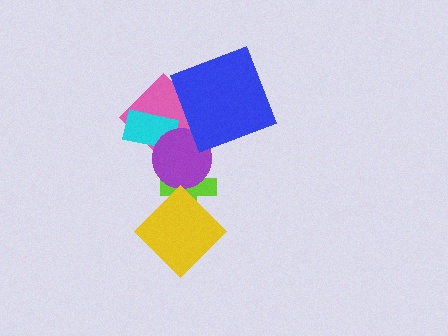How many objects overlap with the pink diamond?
3 objects overlap with the pink diamond.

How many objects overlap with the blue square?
1 object overlaps with the blue square.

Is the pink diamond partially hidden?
Yes, it is partially covered by another shape.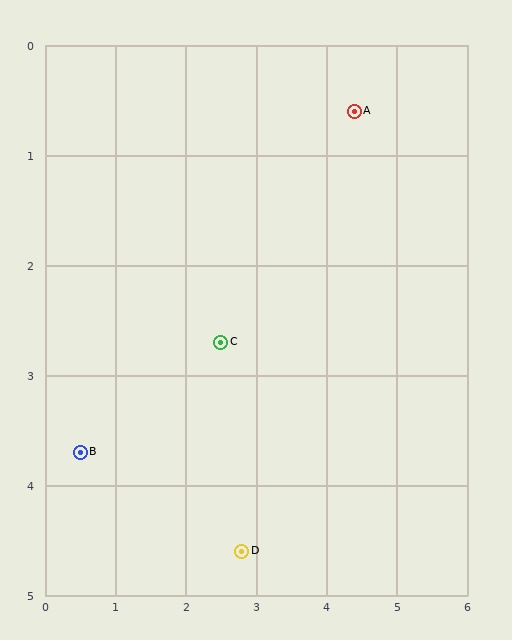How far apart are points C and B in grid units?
Points C and B are about 2.2 grid units apart.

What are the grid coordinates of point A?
Point A is at approximately (4.4, 0.6).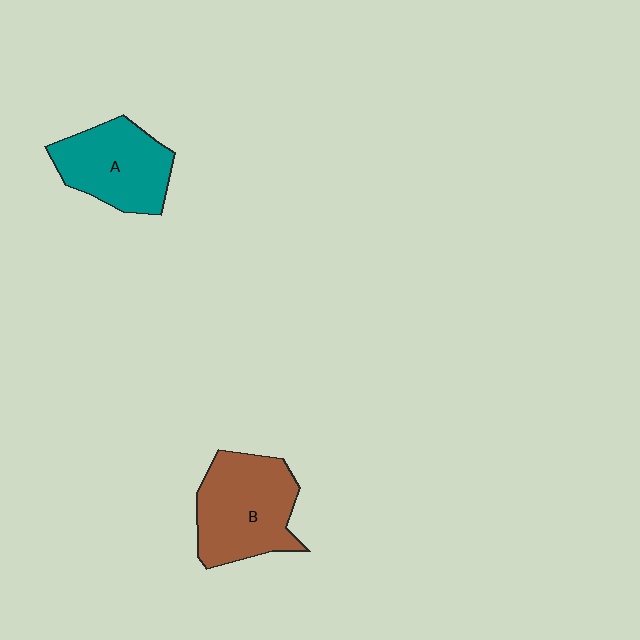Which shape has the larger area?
Shape B (brown).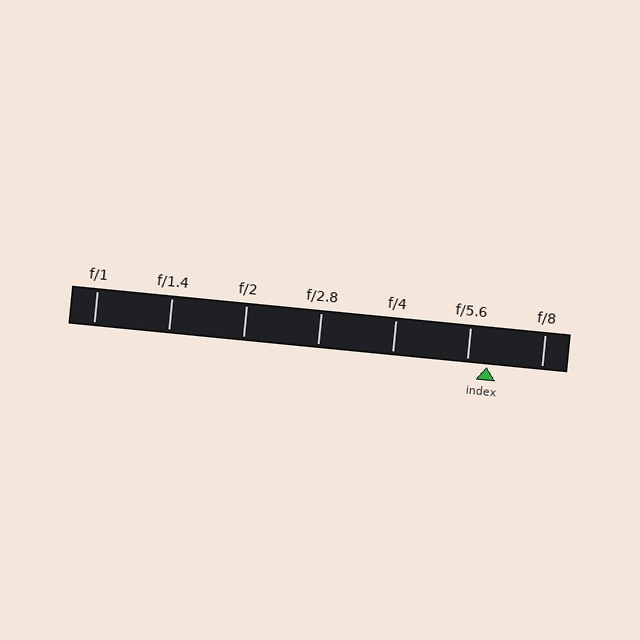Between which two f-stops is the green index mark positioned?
The index mark is between f/5.6 and f/8.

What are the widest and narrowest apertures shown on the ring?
The widest aperture shown is f/1 and the narrowest is f/8.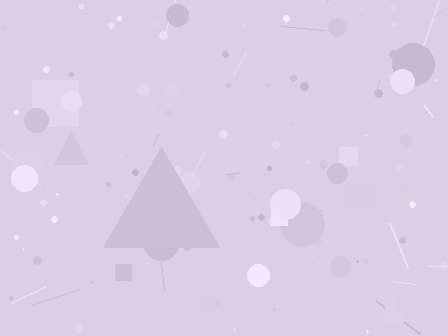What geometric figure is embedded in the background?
A triangle is embedded in the background.